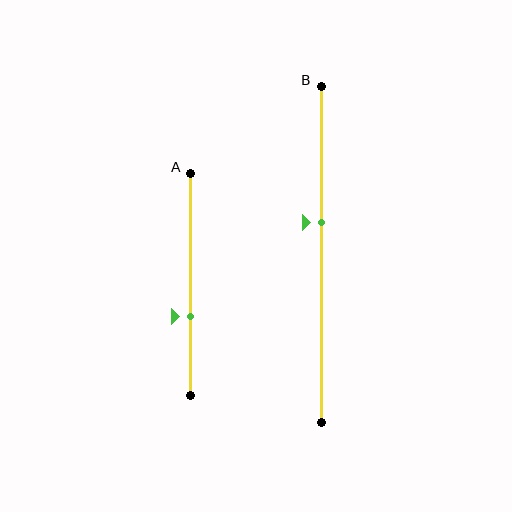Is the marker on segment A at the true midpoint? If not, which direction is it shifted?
No, the marker on segment A is shifted downward by about 14% of the segment length.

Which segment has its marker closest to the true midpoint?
Segment B has its marker closest to the true midpoint.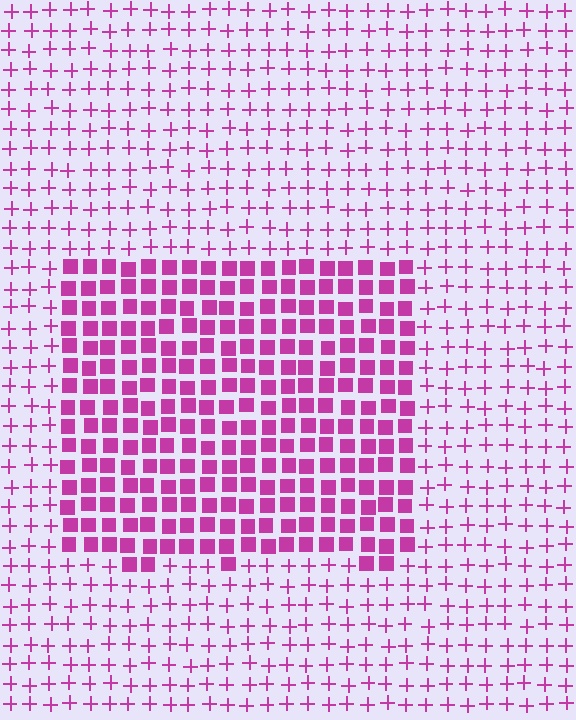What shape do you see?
I see a rectangle.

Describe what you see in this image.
The image is filled with small magenta elements arranged in a uniform grid. A rectangle-shaped region contains squares, while the surrounding area contains plus signs. The boundary is defined purely by the change in element shape.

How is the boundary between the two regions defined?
The boundary is defined by a change in element shape: squares inside vs. plus signs outside. All elements share the same color and spacing.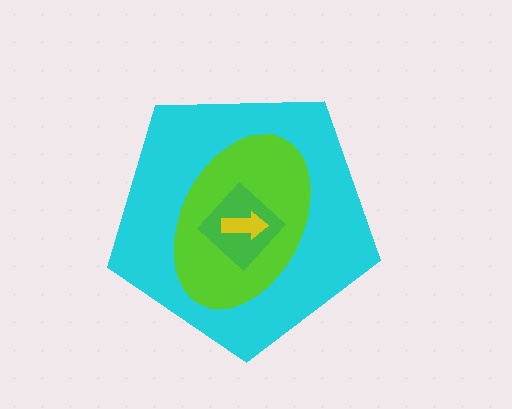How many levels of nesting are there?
4.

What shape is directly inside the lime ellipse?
The green diamond.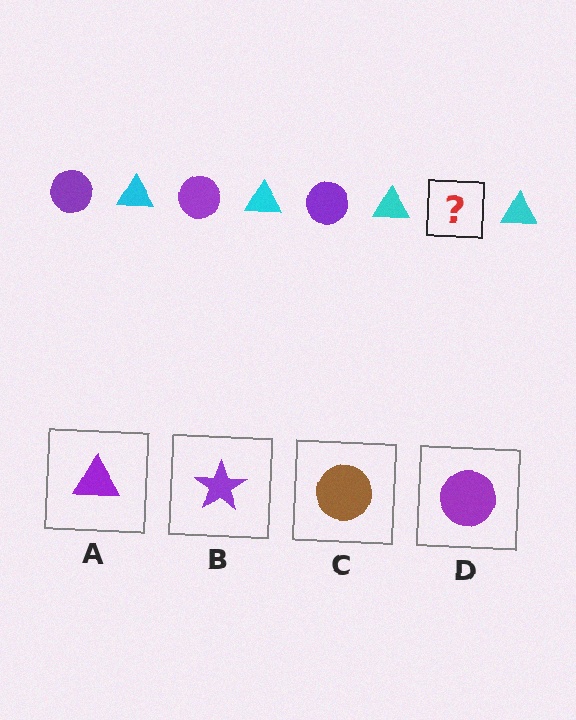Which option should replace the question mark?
Option D.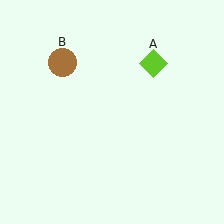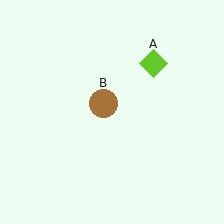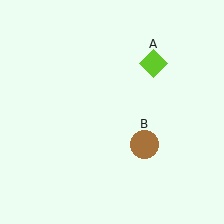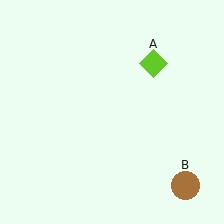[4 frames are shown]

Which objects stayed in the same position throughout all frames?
Lime diamond (object A) remained stationary.